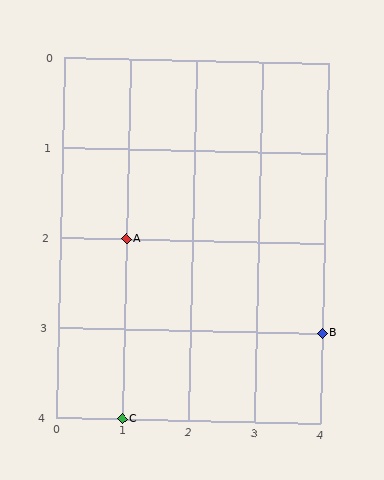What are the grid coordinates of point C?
Point C is at grid coordinates (1, 4).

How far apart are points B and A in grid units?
Points B and A are 3 columns and 1 row apart (about 3.2 grid units diagonally).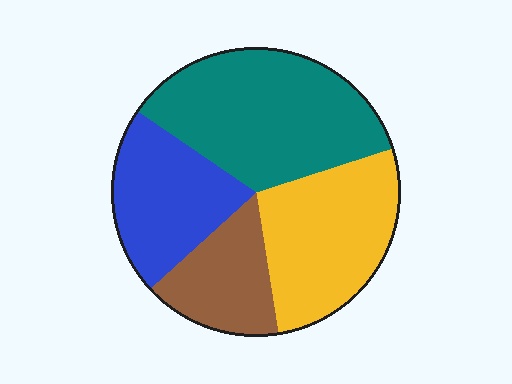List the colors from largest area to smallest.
From largest to smallest: teal, yellow, blue, brown.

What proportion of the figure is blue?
Blue covers around 20% of the figure.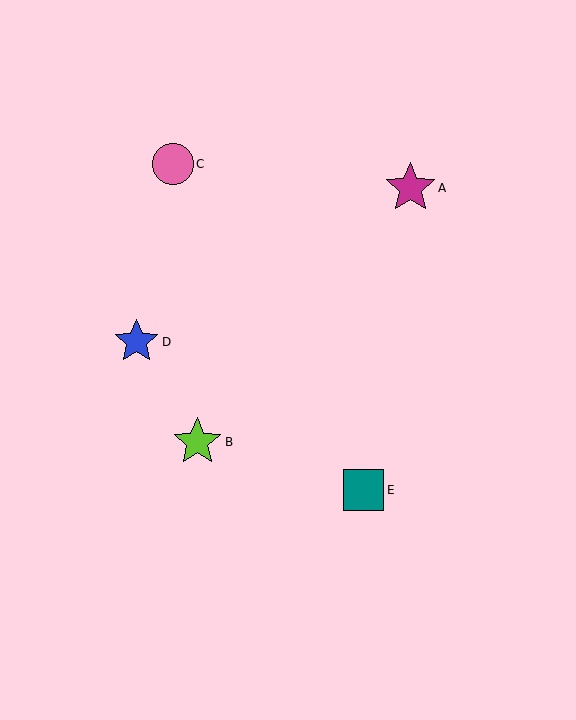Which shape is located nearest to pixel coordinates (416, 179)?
The magenta star (labeled A) at (410, 188) is nearest to that location.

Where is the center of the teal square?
The center of the teal square is at (364, 490).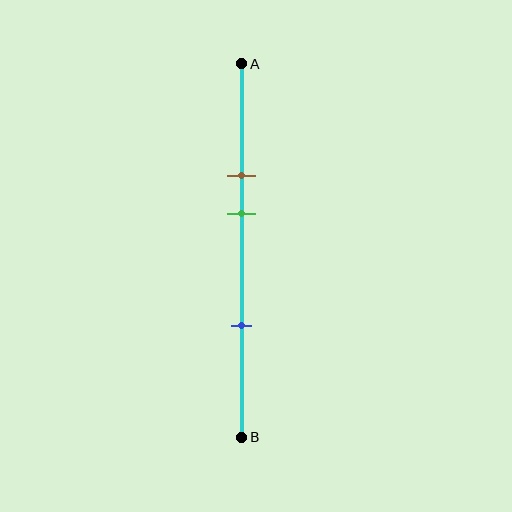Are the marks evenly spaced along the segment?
No, the marks are not evenly spaced.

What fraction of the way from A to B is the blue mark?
The blue mark is approximately 70% (0.7) of the way from A to B.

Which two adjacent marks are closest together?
The brown and green marks are the closest adjacent pair.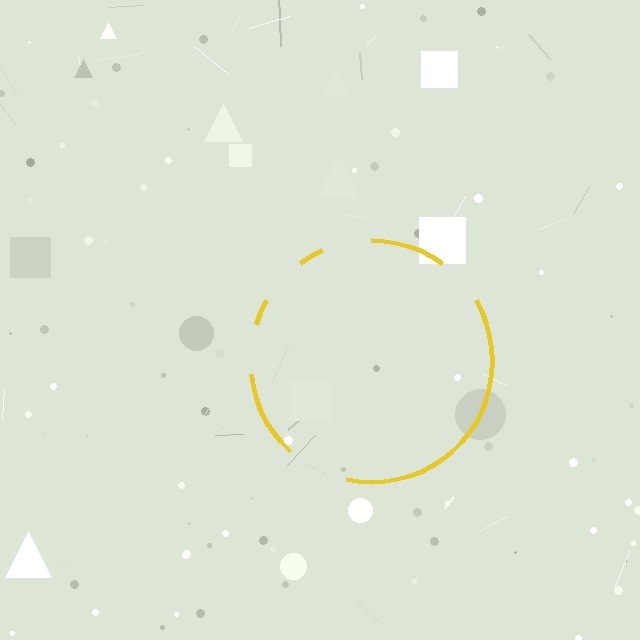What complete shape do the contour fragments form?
The contour fragments form a circle.